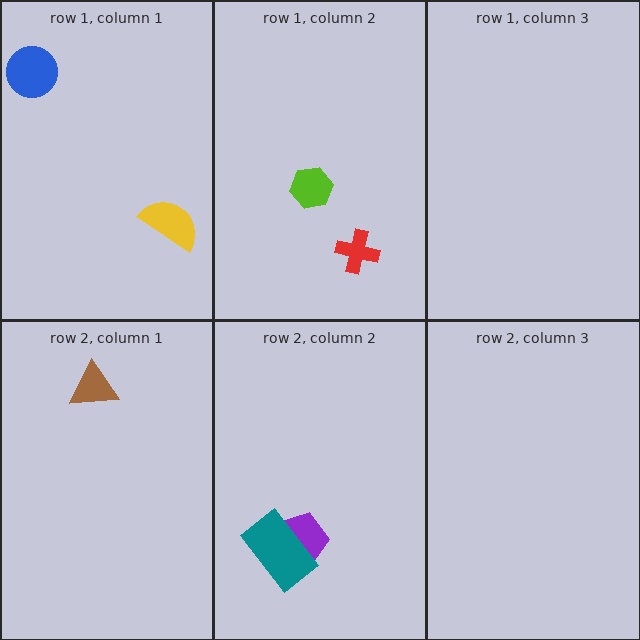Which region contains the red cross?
The row 1, column 2 region.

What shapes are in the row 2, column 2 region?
The purple pentagon, the teal rectangle.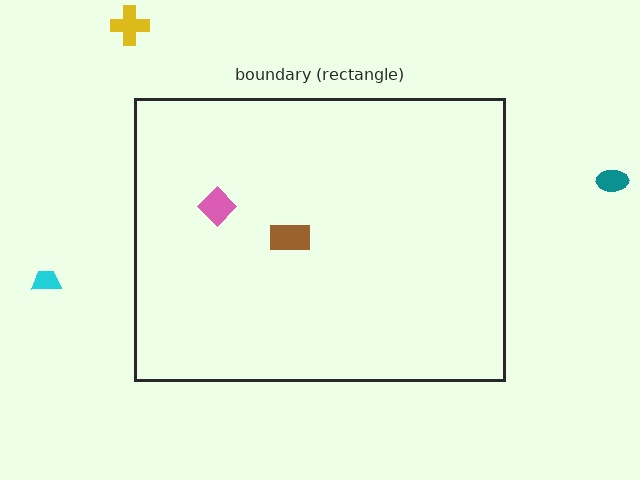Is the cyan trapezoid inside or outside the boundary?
Outside.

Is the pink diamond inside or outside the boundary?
Inside.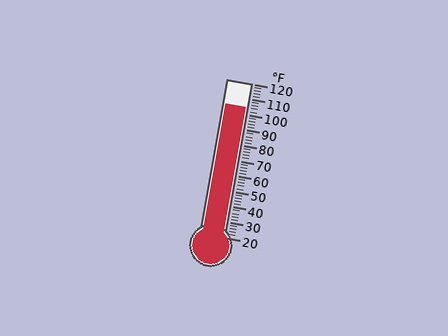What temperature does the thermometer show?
The thermometer shows approximately 104°F.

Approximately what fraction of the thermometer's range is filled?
The thermometer is filled to approximately 85% of its range.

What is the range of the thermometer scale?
The thermometer scale ranges from 20°F to 120°F.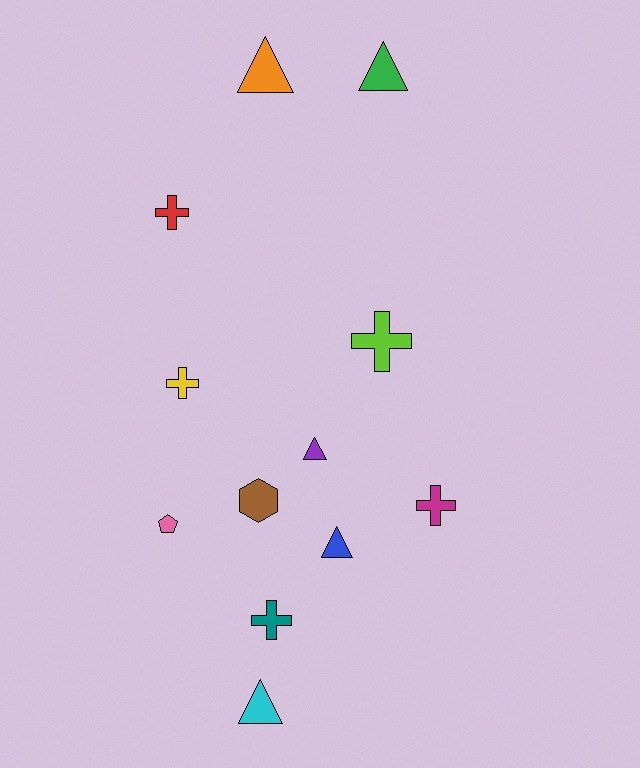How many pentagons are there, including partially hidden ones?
There is 1 pentagon.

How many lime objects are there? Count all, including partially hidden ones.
There is 1 lime object.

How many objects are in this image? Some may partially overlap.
There are 12 objects.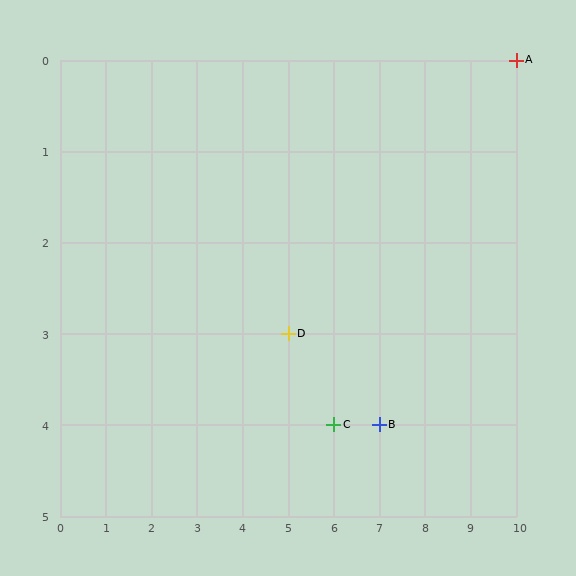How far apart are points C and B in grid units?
Points C and B are 1 column apart.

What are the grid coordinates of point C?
Point C is at grid coordinates (6, 4).